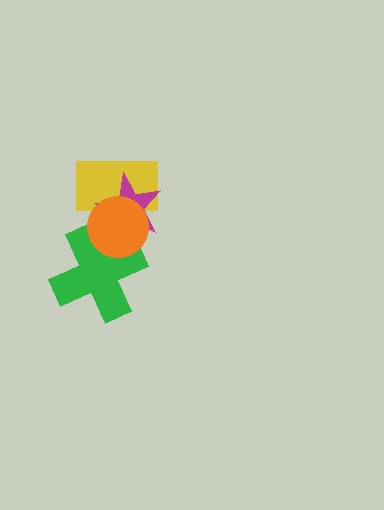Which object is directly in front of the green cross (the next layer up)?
The magenta star is directly in front of the green cross.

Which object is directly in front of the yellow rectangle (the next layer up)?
The magenta star is directly in front of the yellow rectangle.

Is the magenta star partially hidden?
Yes, it is partially covered by another shape.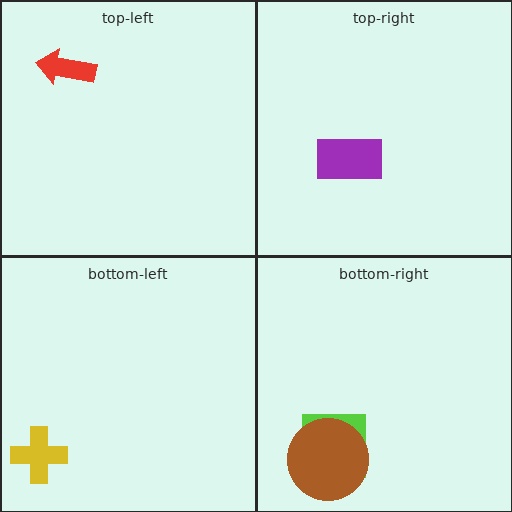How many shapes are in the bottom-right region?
2.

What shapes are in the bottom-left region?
The yellow cross.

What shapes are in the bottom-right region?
The lime square, the brown circle.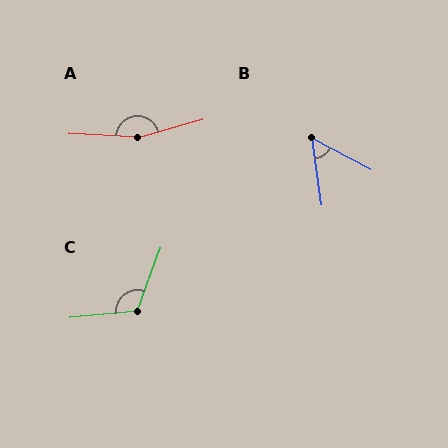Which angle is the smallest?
B, at approximately 54 degrees.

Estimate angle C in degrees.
Approximately 116 degrees.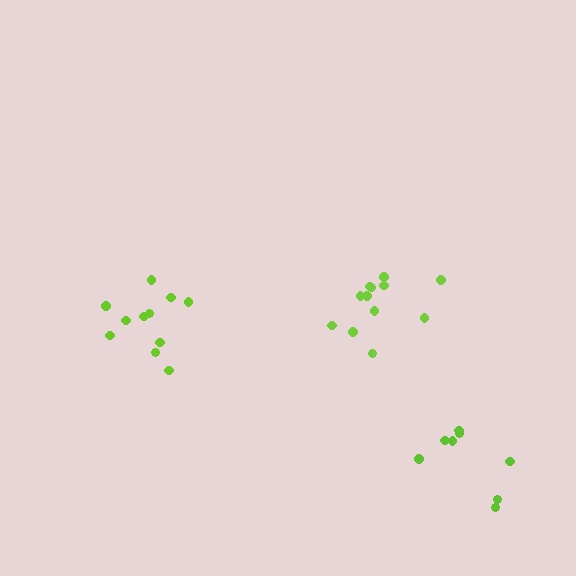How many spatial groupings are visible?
There are 3 spatial groupings.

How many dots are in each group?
Group 1: 12 dots, Group 2: 8 dots, Group 3: 11 dots (31 total).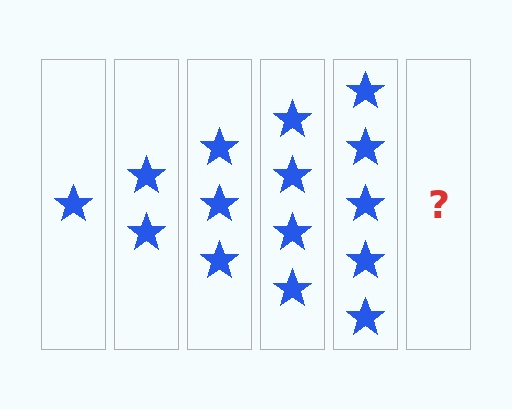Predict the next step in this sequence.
The next step is 6 stars.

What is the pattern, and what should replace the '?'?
The pattern is that each step adds one more star. The '?' should be 6 stars.